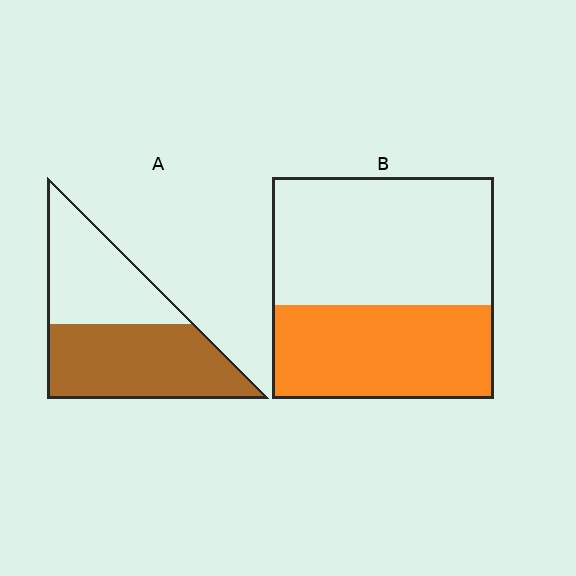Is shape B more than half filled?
No.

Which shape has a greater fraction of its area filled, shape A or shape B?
Shape A.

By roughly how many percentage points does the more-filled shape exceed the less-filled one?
By roughly 15 percentage points (A over B).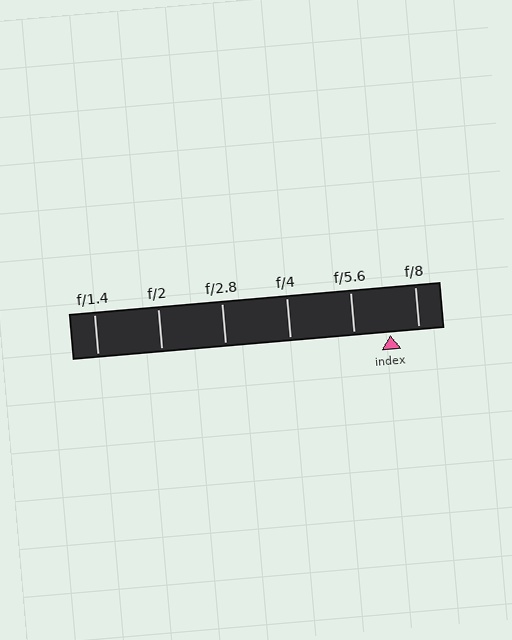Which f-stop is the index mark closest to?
The index mark is closest to f/8.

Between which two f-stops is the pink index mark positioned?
The index mark is between f/5.6 and f/8.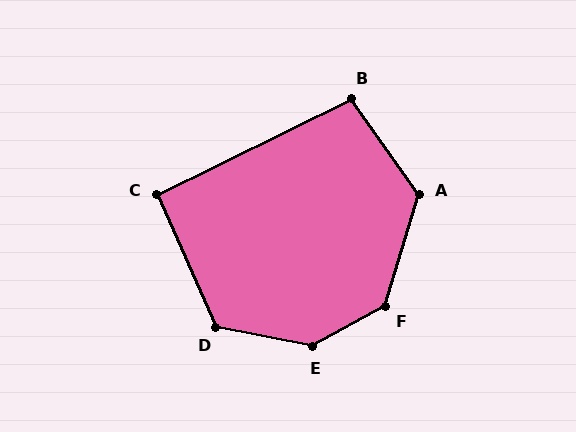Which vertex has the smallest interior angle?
C, at approximately 92 degrees.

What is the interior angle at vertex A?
Approximately 128 degrees (obtuse).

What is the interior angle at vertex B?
Approximately 99 degrees (obtuse).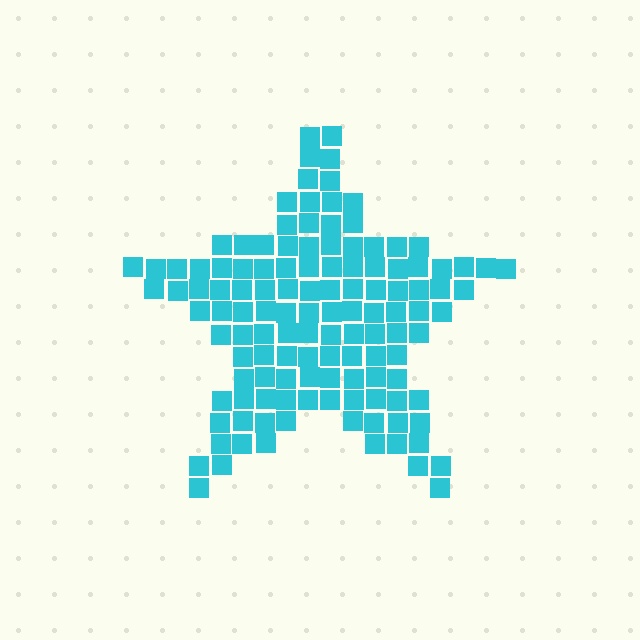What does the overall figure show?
The overall figure shows a star.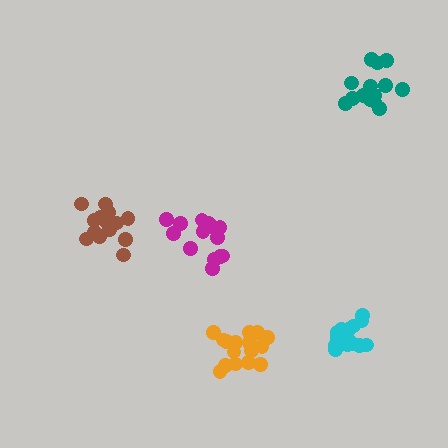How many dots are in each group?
Group 1: 16 dots, Group 2: 15 dots, Group 3: 16 dots, Group 4: 14 dots, Group 5: 16 dots (77 total).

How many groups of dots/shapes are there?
There are 5 groups.